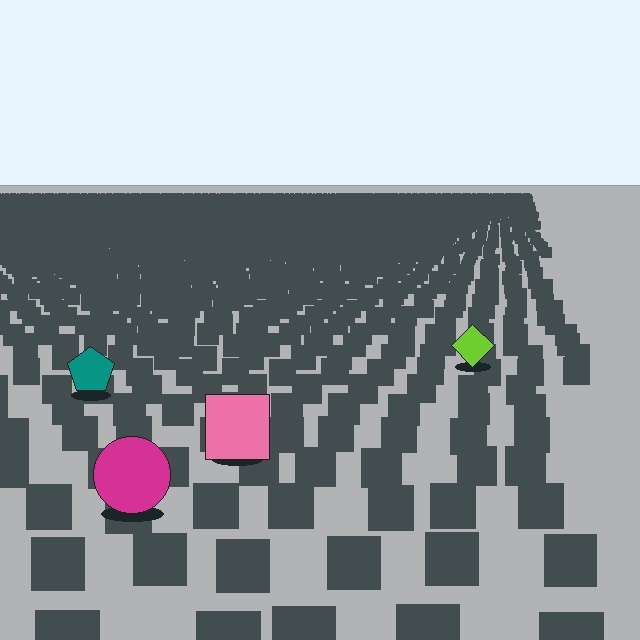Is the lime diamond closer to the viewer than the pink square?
No. The pink square is closer — you can tell from the texture gradient: the ground texture is coarser near it.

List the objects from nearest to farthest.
From nearest to farthest: the magenta circle, the pink square, the teal pentagon, the lime diamond.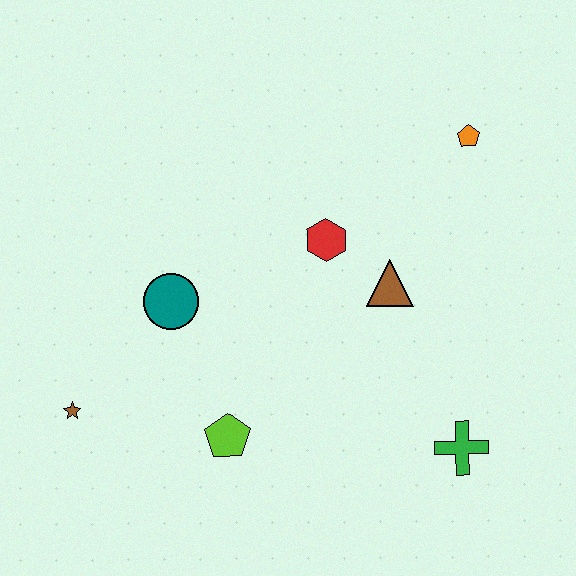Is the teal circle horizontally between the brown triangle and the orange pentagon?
No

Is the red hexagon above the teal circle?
Yes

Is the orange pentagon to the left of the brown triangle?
No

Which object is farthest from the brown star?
The orange pentagon is farthest from the brown star.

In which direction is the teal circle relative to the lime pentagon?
The teal circle is above the lime pentagon.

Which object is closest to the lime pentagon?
The teal circle is closest to the lime pentagon.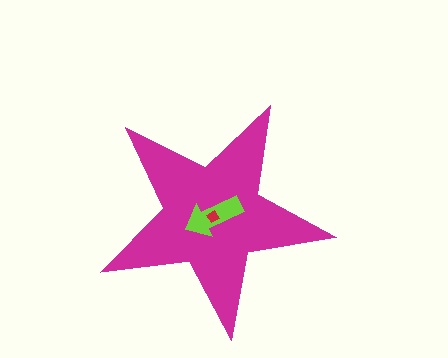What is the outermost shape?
The magenta star.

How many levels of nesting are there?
3.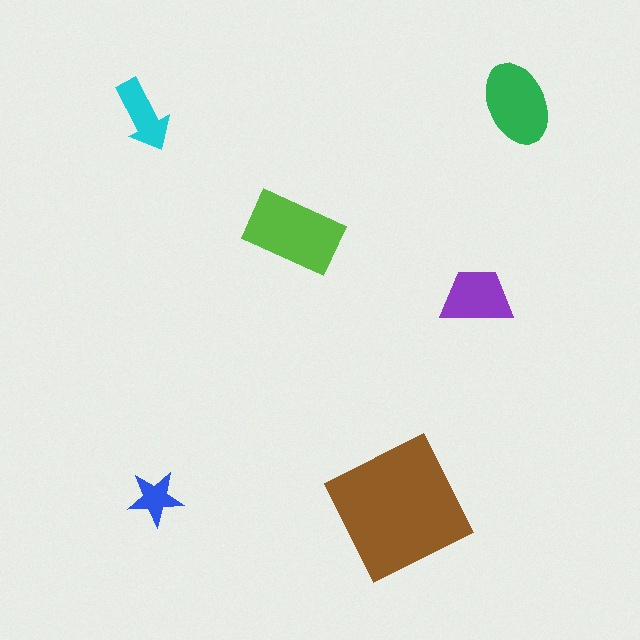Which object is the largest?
The brown square.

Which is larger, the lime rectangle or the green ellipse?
The lime rectangle.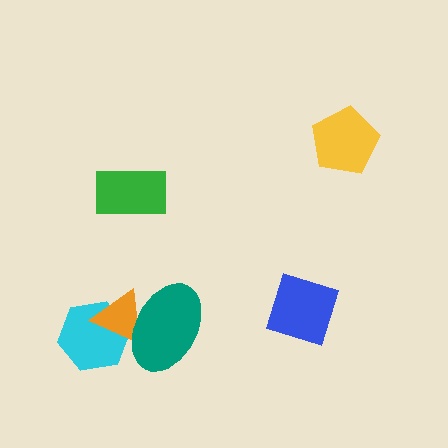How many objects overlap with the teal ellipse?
2 objects overlap with the teal ellipse.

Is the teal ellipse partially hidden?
No, no other shape covers it.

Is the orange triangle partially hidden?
Yes, it is partially covered by another shape.